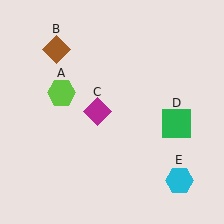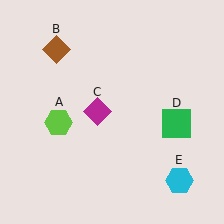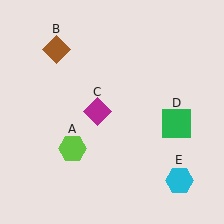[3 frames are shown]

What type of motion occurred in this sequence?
The lime hexagon (object A) rotated counterclockwise around the center of the scene.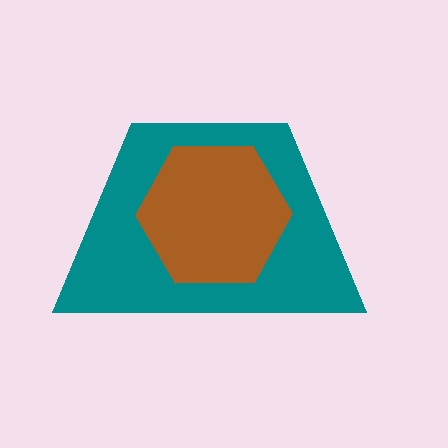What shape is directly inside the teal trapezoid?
The brown hexagon.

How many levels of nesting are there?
2.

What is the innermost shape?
The brown hexagon.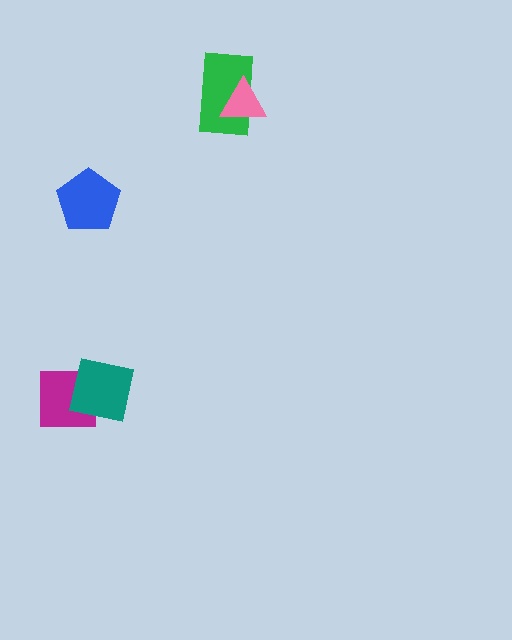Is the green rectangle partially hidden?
Yes, it is partially covered by another shape.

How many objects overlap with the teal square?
1 object overlaps with the teal square.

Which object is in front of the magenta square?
The teal square is in front of the magenta square.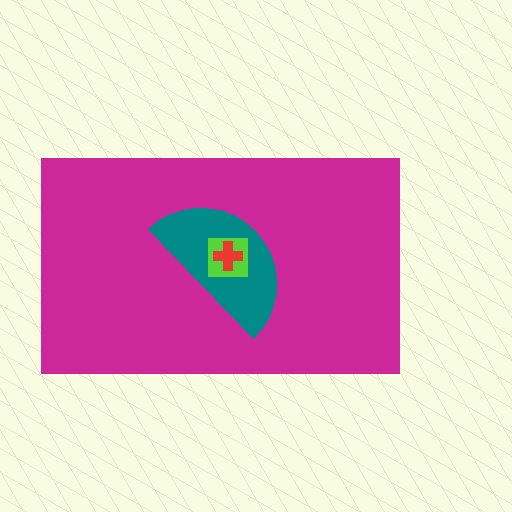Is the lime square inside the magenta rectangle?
Yes.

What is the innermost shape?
The red cross.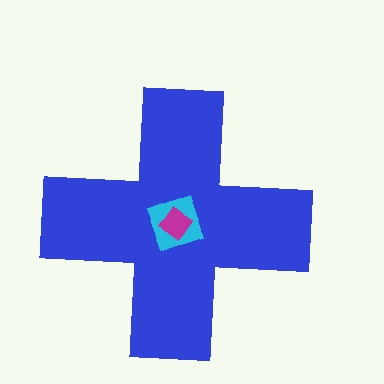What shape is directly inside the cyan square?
The magenta diamond.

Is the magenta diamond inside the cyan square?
Yes.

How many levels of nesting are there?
3.